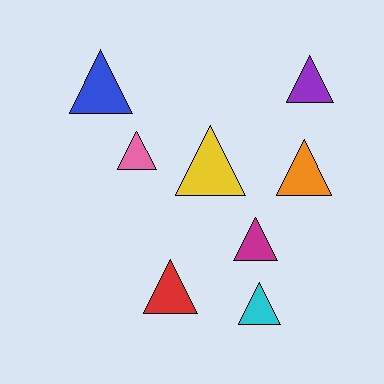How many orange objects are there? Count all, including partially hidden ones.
There is 1 orange object.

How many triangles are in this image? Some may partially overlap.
There are 8 triangles.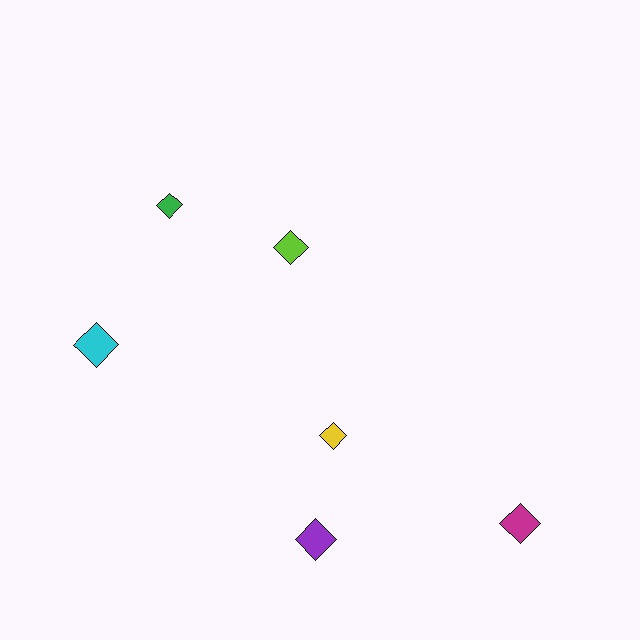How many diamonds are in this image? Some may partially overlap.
There are 6 diamonds.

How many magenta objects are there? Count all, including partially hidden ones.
There is 1 magenta object.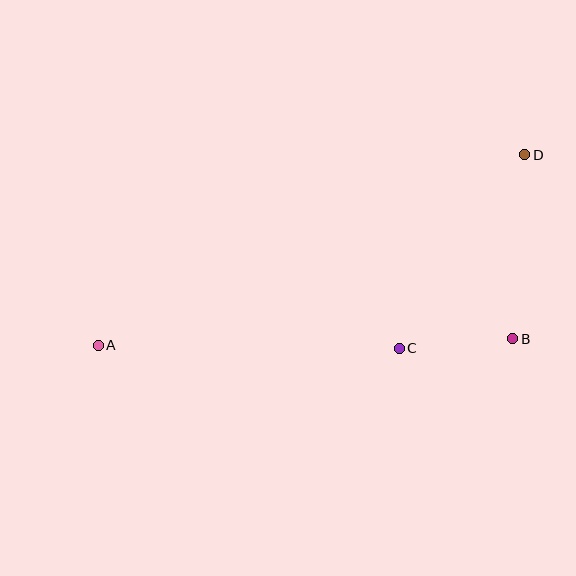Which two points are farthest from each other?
Points A and D are farthest from each other.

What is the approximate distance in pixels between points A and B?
The distance between A and B is approximately 415 pixels.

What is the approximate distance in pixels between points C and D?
The distance between C and D is approximately 230 pixels.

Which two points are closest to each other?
Points B and C are closest to each other.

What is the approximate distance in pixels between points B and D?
The distance between B and D is approximately 184 pixels.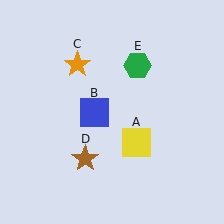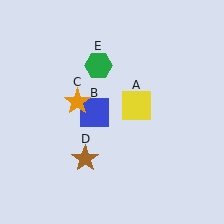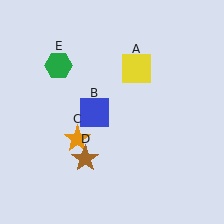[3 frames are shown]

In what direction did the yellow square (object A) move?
The yellow square (object A) moved up.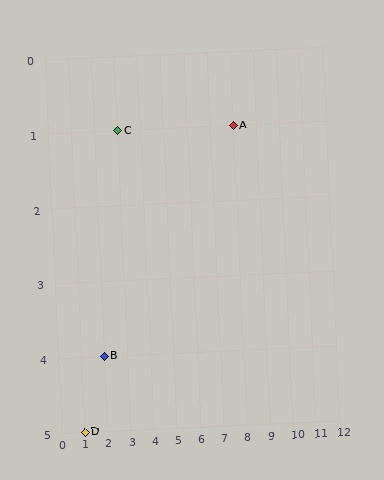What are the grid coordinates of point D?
Point D is at grid coordinates (1, 5).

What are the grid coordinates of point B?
Point B is at grid coordinates (2, 4).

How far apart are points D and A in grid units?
Points D and A are 7 columns and 4 rows apart (about 8.1 grid units diagonally).